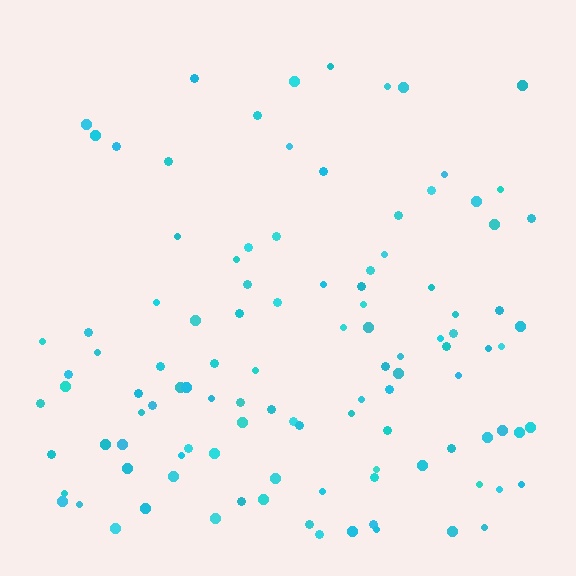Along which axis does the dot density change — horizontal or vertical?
Vertical.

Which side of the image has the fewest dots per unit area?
The top.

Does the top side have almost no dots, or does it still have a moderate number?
Still a moderate number, just noticeably fewer than the bottom.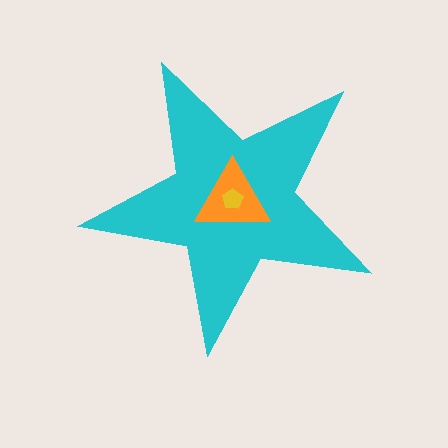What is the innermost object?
The yellow pentagon.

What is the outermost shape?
The cyan star.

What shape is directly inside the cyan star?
The orange triangle.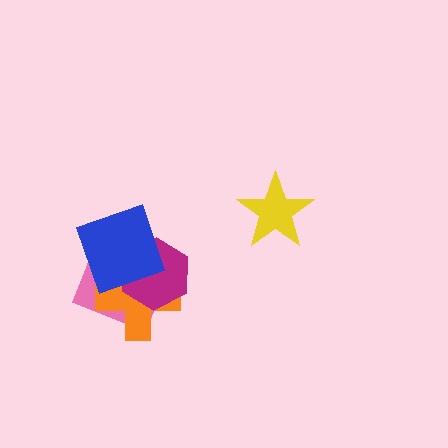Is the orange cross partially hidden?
Yes, it is partially covered by another shape.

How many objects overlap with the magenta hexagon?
3 objects overlap with the magenta hexagon.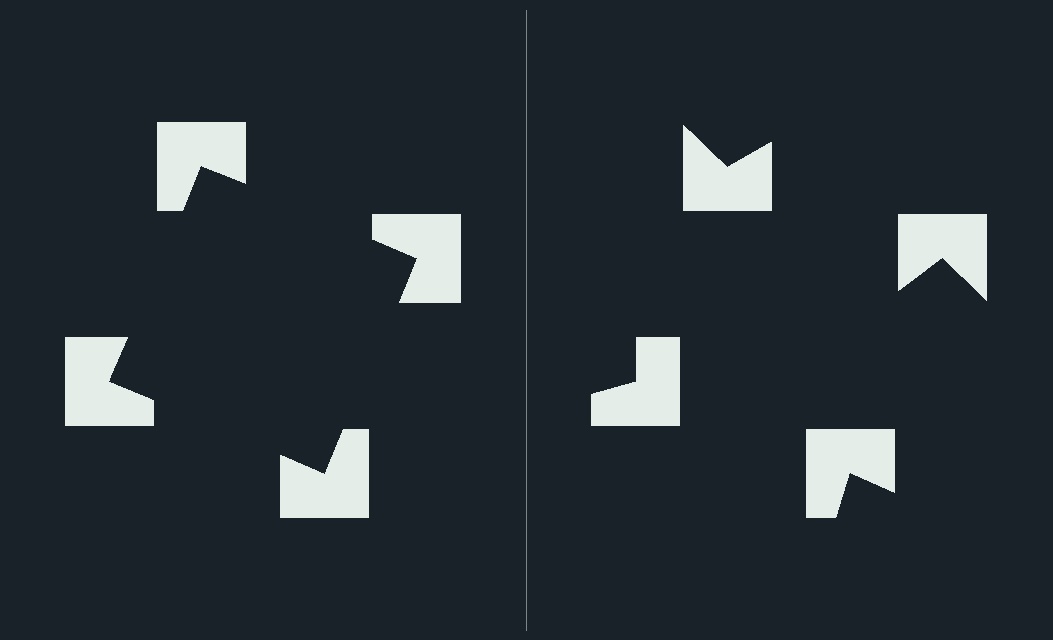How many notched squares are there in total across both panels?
8 — 4 on each side.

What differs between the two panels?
The notched squares are positioned identically on both sides; only the wedge orientations differ. On the left they align to a square; on the right they are misaligned.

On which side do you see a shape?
An illusory square appears on the left side. On the right side the wedge cuts are rotated, so no coherent shape forms.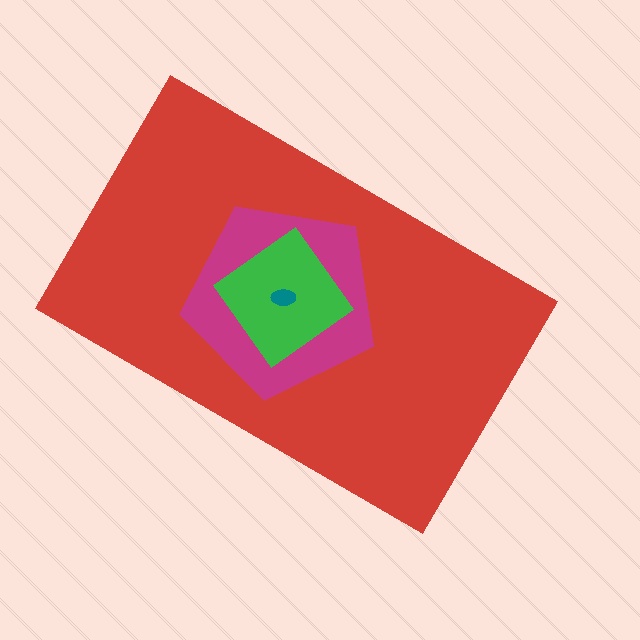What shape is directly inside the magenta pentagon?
The green diamond.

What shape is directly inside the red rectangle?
The magenta pentagon.